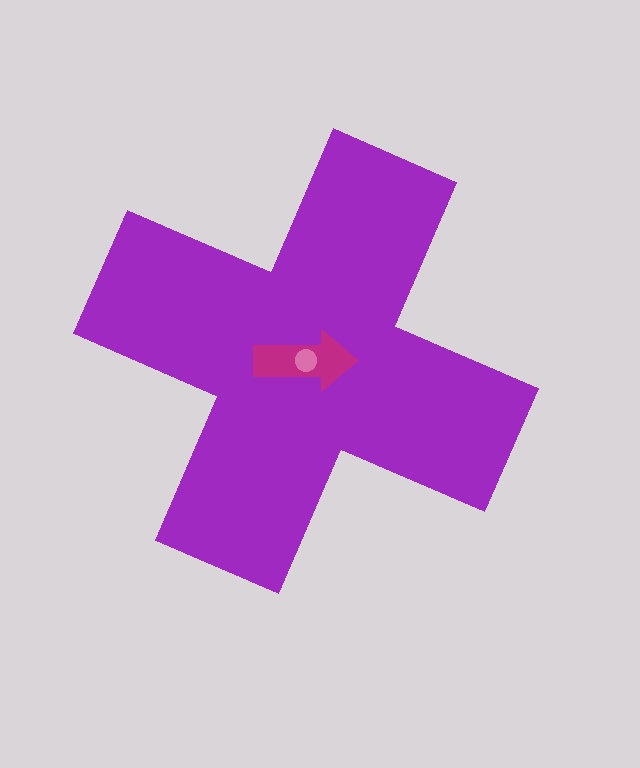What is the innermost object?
The pink circle.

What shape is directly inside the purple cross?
The magenta arrow.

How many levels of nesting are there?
3.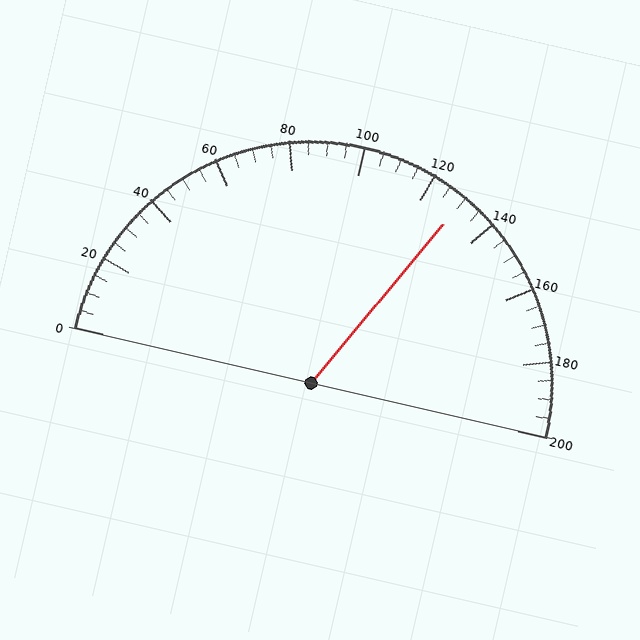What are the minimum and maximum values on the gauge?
The gauge ranges from 0 to 200.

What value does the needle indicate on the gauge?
The needle indicates approximately 130.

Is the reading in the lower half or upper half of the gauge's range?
The reading is in the upper half of the range (0 to 200).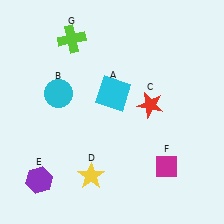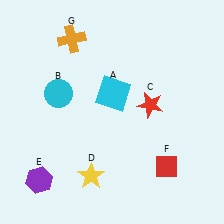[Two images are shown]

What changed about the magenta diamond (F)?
In Image 1, F is magenta. In Image 2, it changed to red.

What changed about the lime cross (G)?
In Image 1, G is lime. In Image 2, it changed to orange.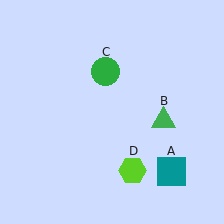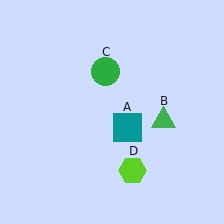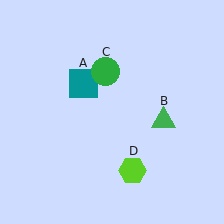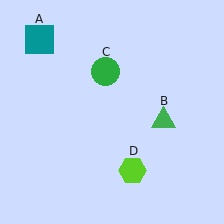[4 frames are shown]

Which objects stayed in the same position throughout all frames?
Green triangle (object B) and green circle (object C) and lime hexagon (object D) remained stationary.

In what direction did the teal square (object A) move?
The teal square (object A) moved up and to the left.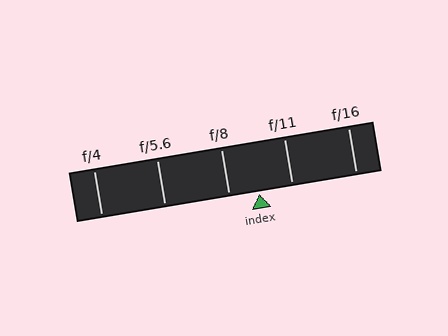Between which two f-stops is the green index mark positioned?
The index mark is between f/8 and f/11.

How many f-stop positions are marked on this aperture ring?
There are 5 f-stop positions marked.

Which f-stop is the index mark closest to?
The index mark is closest to f/8.